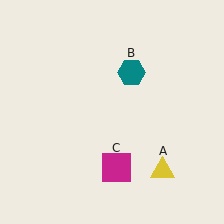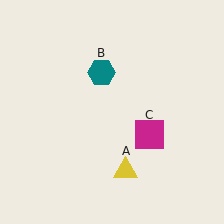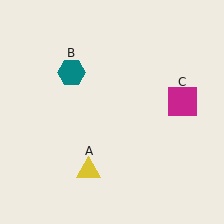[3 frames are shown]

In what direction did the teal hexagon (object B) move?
The teal hexagon (object B) moved left.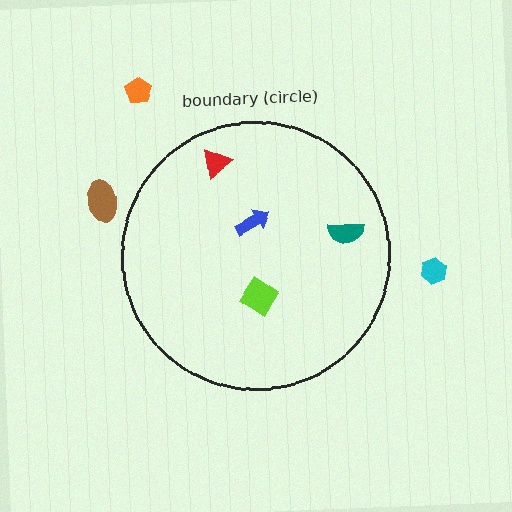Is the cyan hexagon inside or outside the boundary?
Outside.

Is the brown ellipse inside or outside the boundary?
Outside.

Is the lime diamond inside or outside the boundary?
Inside.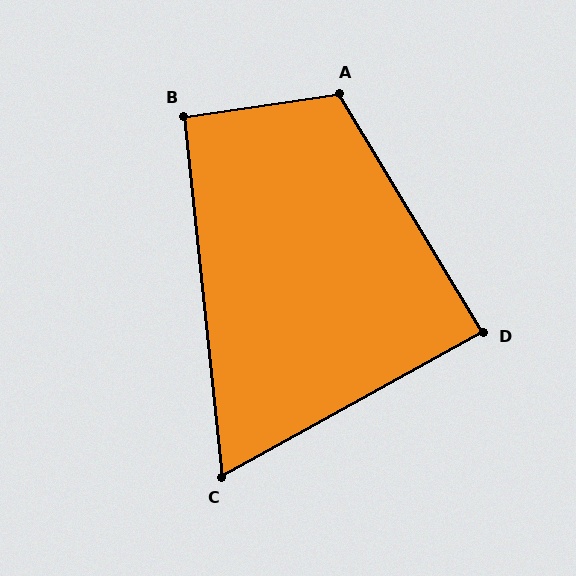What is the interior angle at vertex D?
Approximately 88 degrees (approximately right).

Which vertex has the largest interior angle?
A, at approximately 113 degrees.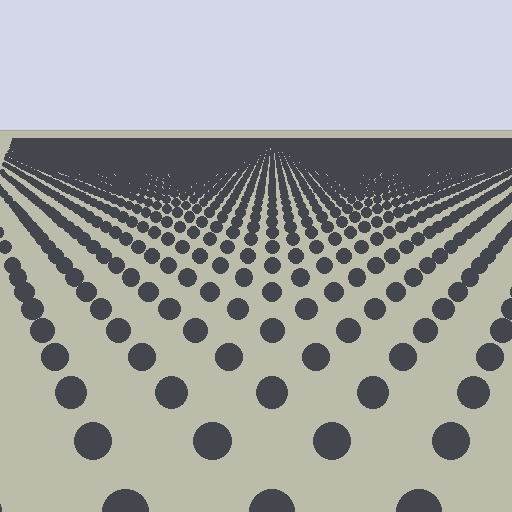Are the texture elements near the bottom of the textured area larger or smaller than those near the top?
Larger. Near the bottom, elements are closer to the viewer and appear at a bigger on-screen size.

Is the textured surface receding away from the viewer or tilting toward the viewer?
The surface is receding away from the viewer. Texture elements get smaller and denser toward the top.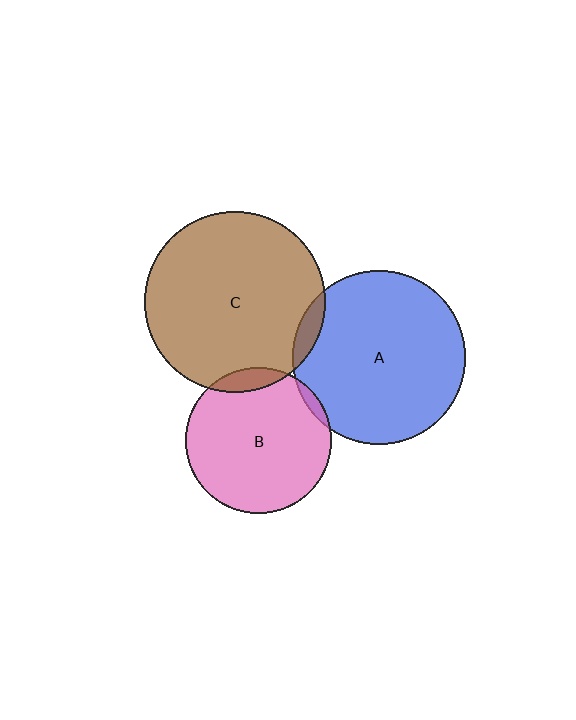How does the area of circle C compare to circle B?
Approximately 1.5 times.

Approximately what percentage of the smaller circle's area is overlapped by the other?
Approximately 10%.